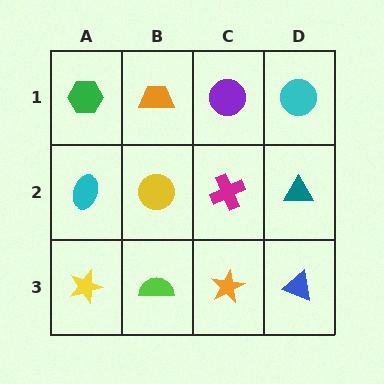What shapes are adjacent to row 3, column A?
A cyan ellipse (row 2, column A), a lime semicircle (row 3, column B).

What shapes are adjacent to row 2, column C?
A purple circle (row 1, column C), an orange star (row 3, column C), a yellow circle (row 2, column B), a teal triangle (row 2, column D).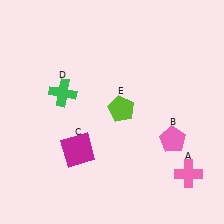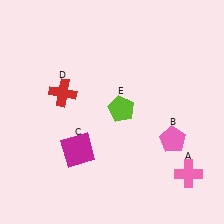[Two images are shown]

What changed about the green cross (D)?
In Image 1, D is green. In Image 2, it changed to red.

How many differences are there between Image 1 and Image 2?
There is 1 difference between the two images.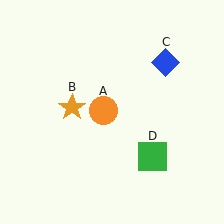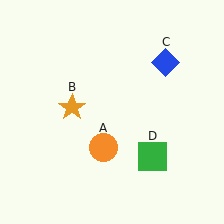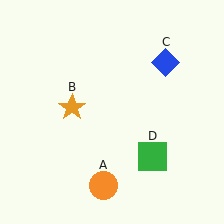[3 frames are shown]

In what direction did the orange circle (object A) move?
The orange circle (object A) moved down.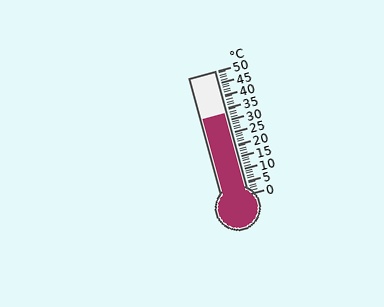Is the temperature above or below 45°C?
The temperature is below 45°C.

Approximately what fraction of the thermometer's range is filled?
The thermometer is filled to approximately 65% of its range.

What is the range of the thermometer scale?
The thermometer scale ranges from 0°C to 50°C.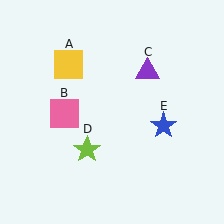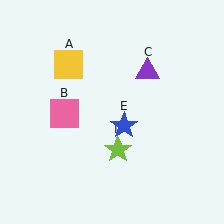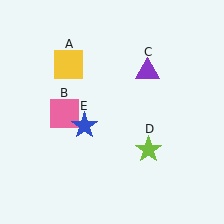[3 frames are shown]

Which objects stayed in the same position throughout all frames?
Yellow square (object A) and pink square (object B) and purple triangle (object C) remained stationary.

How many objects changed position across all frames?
2 objects changed position: lime star (object D), blue star (object E).